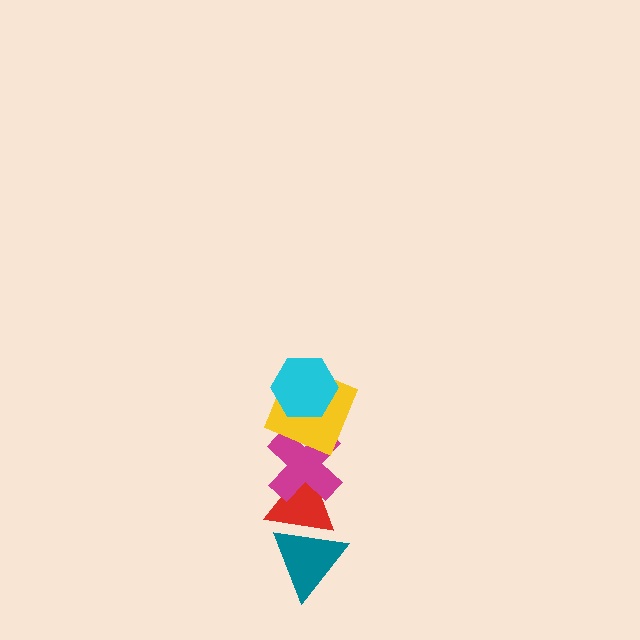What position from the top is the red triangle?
The red triangle is 4th from the top.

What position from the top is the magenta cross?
The magenta cross is 3rd from the top.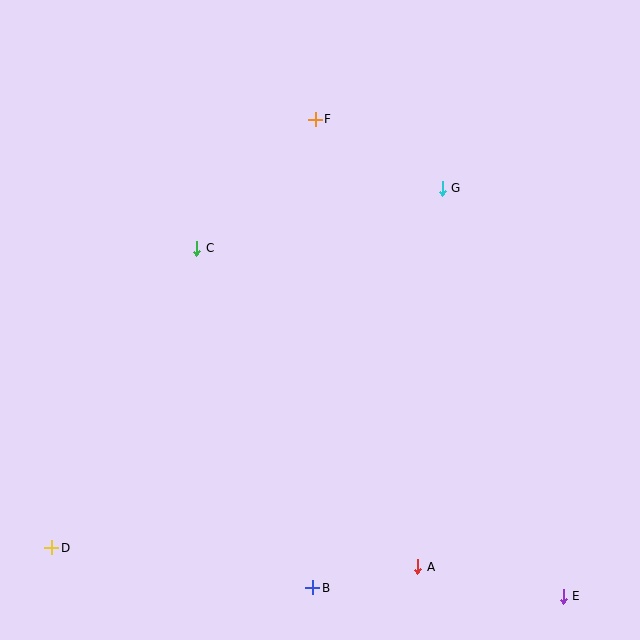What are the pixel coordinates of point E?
Point E is at (563, 596).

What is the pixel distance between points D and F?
The distance between D and F is 503 pixels.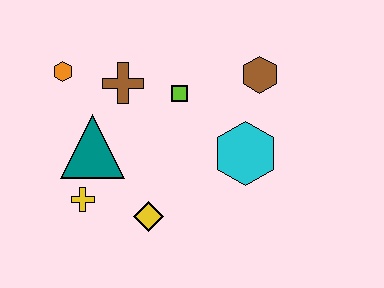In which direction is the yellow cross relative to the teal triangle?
The yellow cross is below the teal triangle.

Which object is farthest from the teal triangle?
The brown hexagon is farthest from the teal triangle.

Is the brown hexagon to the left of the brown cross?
No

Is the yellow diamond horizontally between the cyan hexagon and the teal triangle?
Yes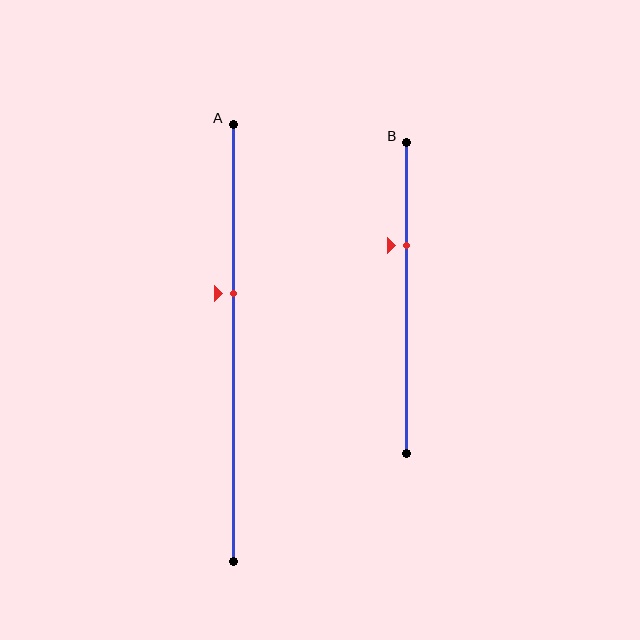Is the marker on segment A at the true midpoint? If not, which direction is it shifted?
No, the marker on segment A is shifted upward by about 11% of the segment length.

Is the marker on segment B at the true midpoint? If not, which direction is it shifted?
No, the marker on segment B is shifted upward by about 17% of the segment length.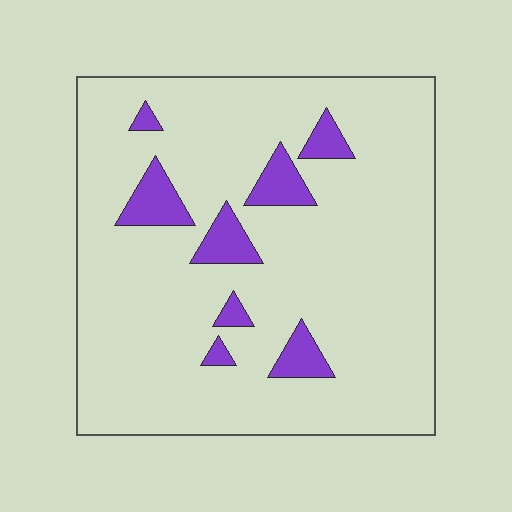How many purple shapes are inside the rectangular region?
8.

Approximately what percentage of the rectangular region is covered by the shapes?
Approximately 10%.